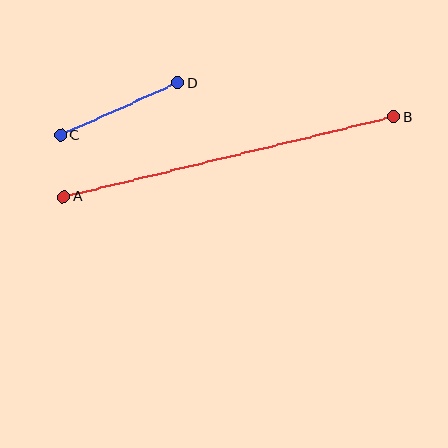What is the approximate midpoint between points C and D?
The midpoint is at approximately (119, 109) pixels.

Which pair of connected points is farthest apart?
Points A and B are farthest apart.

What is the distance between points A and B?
The distance is approximately 339 pixels.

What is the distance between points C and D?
The distance is approximately 128 pixels.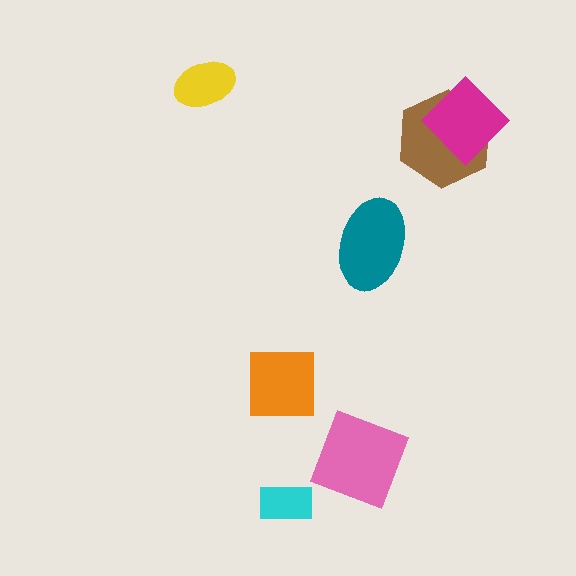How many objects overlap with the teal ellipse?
0 objects overlap with the teal ellipse.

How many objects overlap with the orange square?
0 objects overlap with the orange square.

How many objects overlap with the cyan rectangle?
0 objects overlap with the cyan rectangle.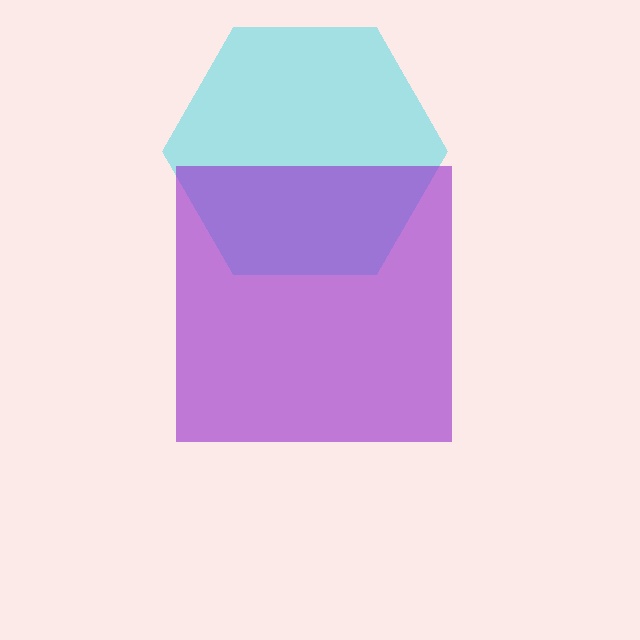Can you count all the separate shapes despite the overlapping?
Yes, there are 2 separate shapes.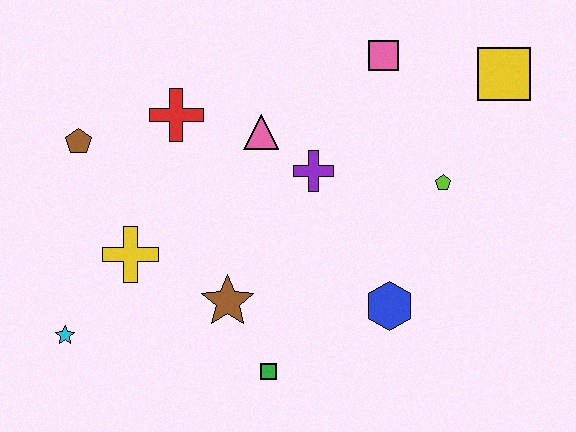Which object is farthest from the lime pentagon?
The cyan star is farthest from the lime pentagon.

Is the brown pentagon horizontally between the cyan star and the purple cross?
Yes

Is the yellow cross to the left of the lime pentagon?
Yes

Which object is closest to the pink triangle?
The purple cross is closest to the pink triangle.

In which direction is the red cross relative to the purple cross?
The red cross is to the left of the purple cross.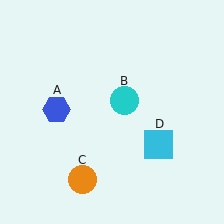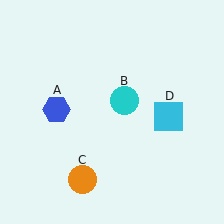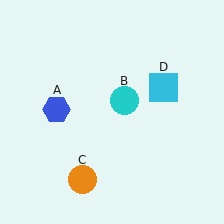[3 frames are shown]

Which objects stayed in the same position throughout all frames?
Blue hexagon (object A) and cyan circle (object B) and orange circle (object C) remained stationary.